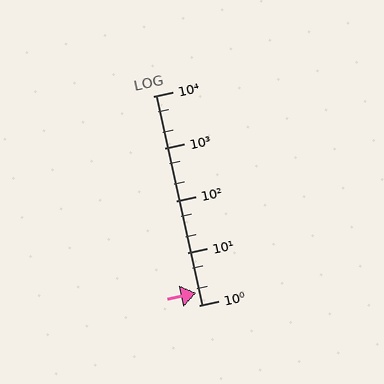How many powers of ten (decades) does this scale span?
The scale spans 4 decades, from 1 to 10000.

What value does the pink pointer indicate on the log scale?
The pointer indicates approximately 1.7.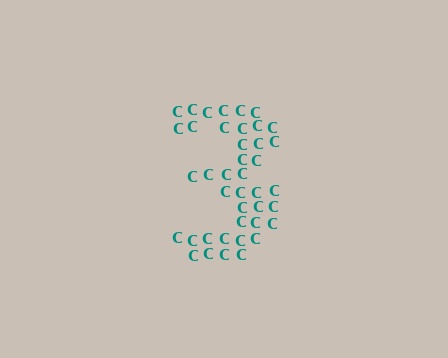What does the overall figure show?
The overall figure shows the digit 3.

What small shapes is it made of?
It is made of small letter C's.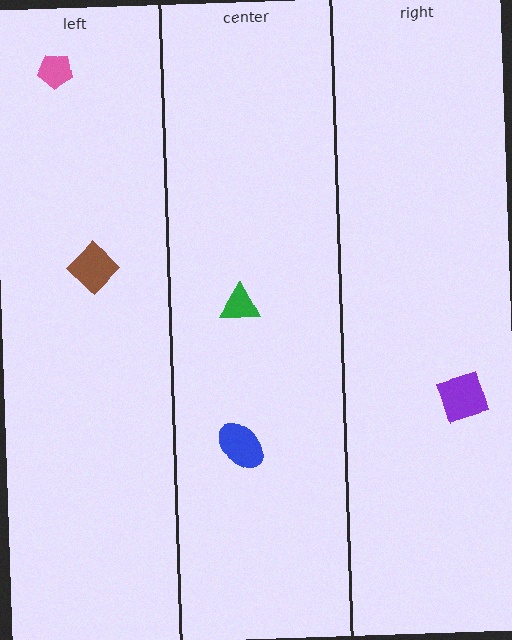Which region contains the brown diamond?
The left region.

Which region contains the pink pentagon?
The left region.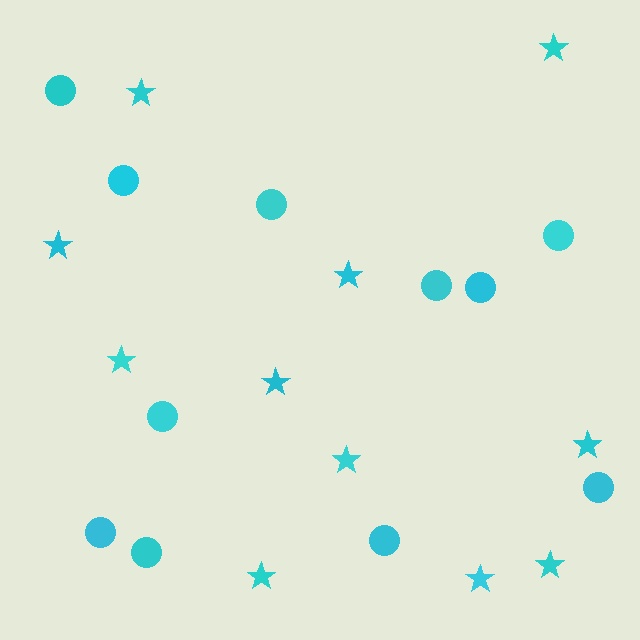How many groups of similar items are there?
There are 2 groups: one group of stars (11) and one group of circles (11).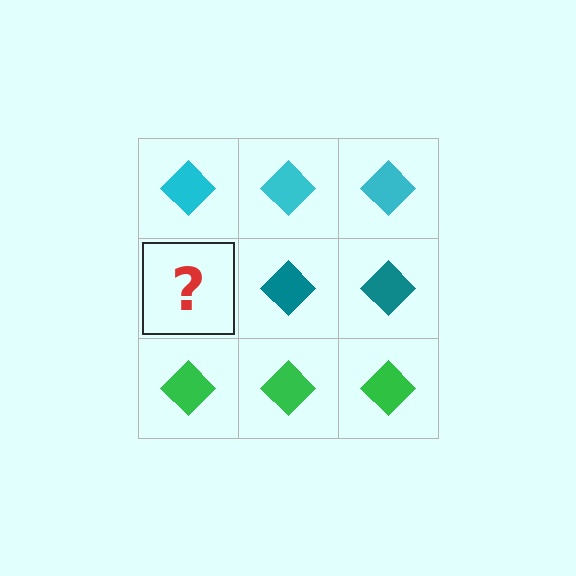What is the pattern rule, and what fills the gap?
The rule is that each row has a consistent color. The gap should be filled with a teal diamond.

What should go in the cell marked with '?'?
The missing cell should contain a teal diamond.